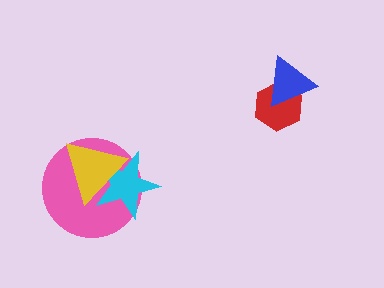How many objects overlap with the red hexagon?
1 object overlaps with the red hexagon.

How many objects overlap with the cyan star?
2 objects overlap with the cyan star.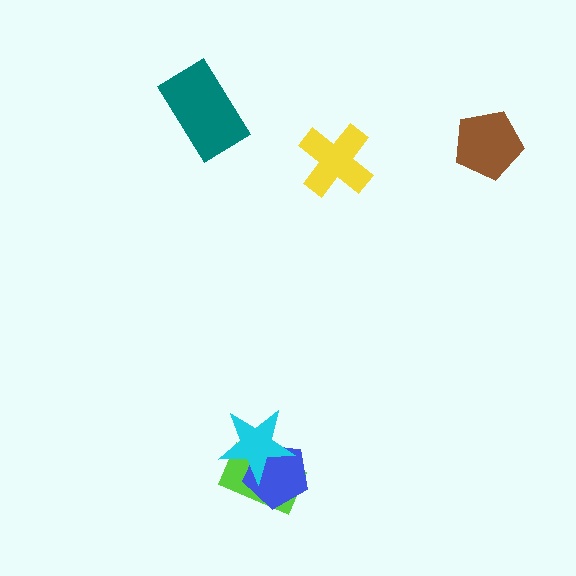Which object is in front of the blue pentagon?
The cyan star is in front of the blue pentagon.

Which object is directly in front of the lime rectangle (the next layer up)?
The blue pentagon is directly in front of the lime rectangle.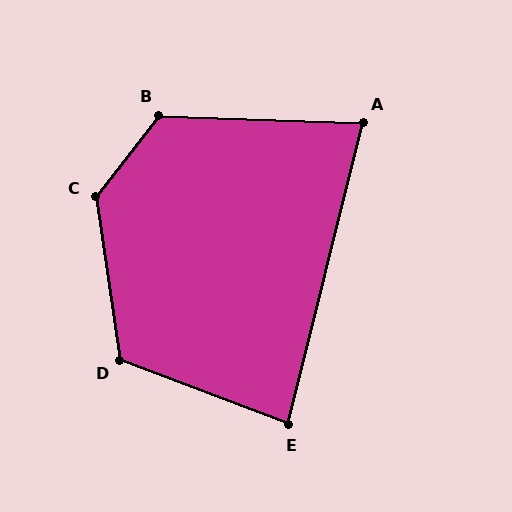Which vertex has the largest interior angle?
C, at approximately 134 degrees.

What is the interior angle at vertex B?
Approximately 126 degrees (obtuse).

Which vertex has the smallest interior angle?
A, at approximately 78 degrees.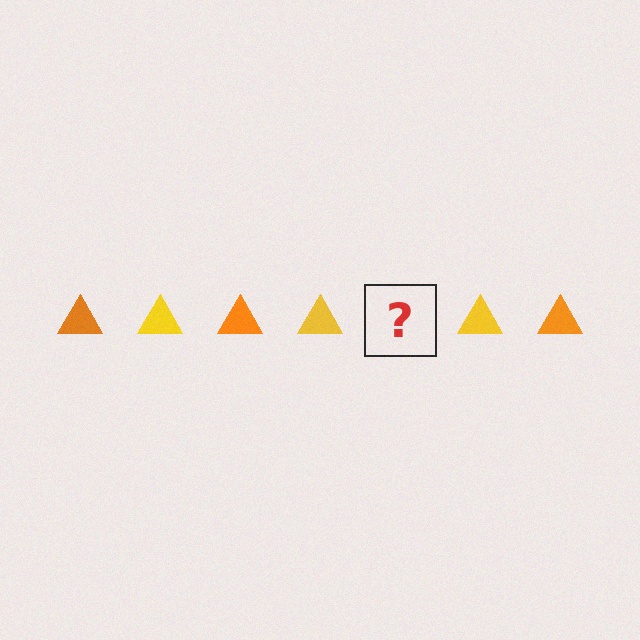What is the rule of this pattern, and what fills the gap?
The rule is that the pattern cycles through orange, yellow triangles. The gap should be filled with an orange triangle.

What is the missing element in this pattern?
The missing element is an orange triangle.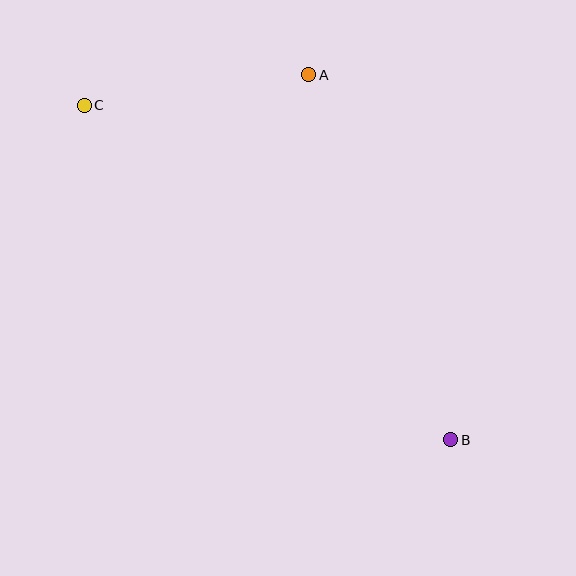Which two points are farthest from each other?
Points B and C are farthest from each other.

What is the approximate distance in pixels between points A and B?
The distance between A and B is approximately 392 pixels.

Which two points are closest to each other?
Points A and C are closest to each other.